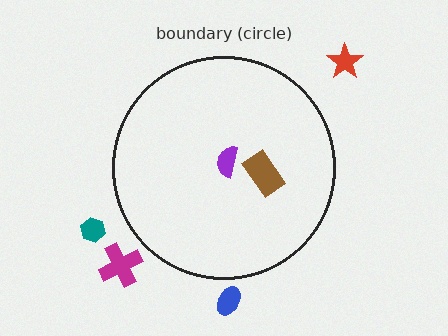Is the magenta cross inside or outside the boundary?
Outside.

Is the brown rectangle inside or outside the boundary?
Inside.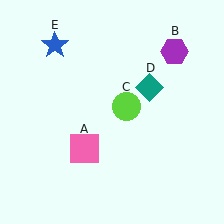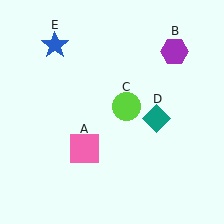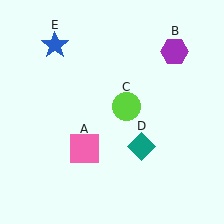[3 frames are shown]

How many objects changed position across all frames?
1 object changed position: teal diamond (object D).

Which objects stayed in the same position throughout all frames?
Pink square (object A) and purple hexagon (object B) and lime circle (object C) and blue star (object E) remained stationary.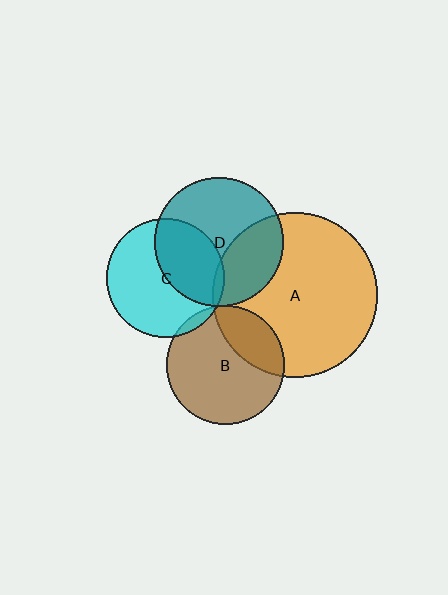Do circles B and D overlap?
Yes.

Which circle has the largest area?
Circle A (orange).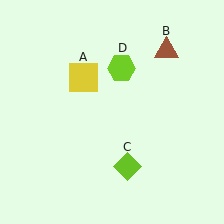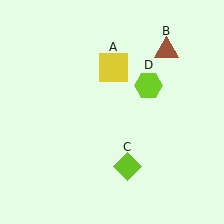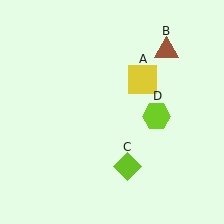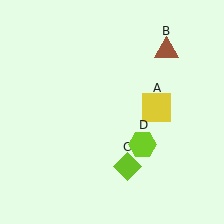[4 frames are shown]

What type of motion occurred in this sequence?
The yellow square (object A), lime hexagon (object D) rotated clockwise around the center of the scene.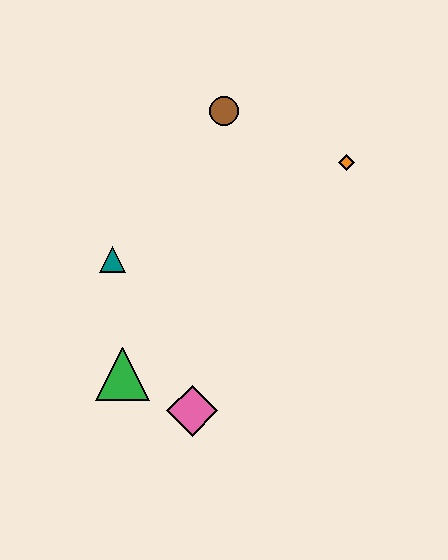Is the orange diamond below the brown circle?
Yes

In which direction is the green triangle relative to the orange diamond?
The green triangle is to the left of the orange diamond.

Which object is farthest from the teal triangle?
The orange diamond is farthest from the teal triangle.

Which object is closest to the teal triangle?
The green triangle is closest to the teal triangle.